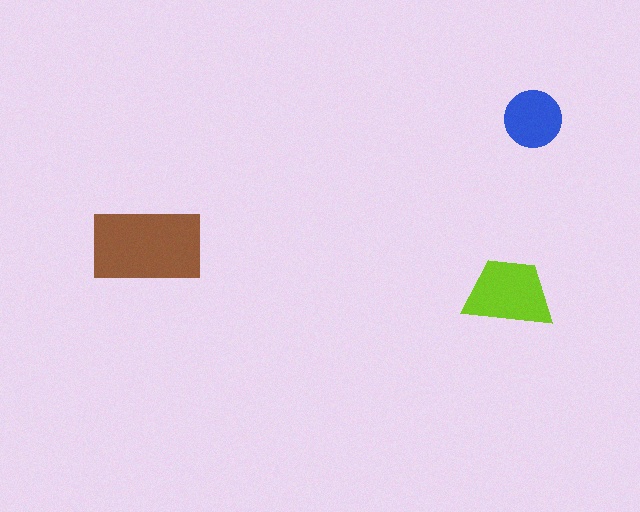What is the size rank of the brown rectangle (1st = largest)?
1st.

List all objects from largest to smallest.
The brown rectangle, the lime trapezoid, the blue circle.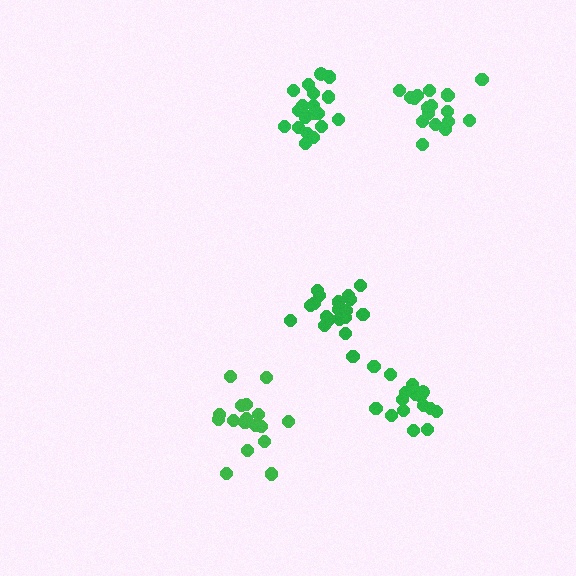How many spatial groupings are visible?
There are 5 spatial groupings.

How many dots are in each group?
Group 1: 16 dots, Group 2: 17 dots, Group 3: 20 dots, Group 4: 19 dots, Group 5: 19 dots (91 total).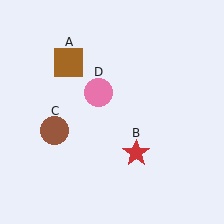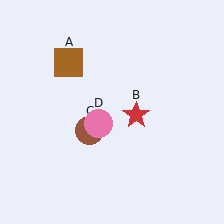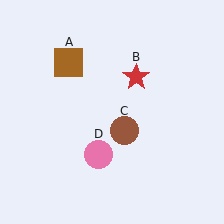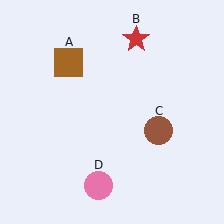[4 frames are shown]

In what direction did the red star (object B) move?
The red star (object B) moved up.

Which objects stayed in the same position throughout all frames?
Brown square (object A) remained stationary.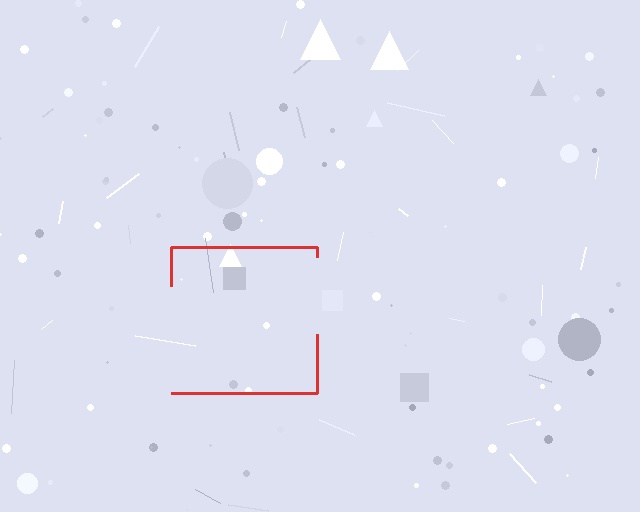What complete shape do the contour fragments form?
The contour fragments form a square.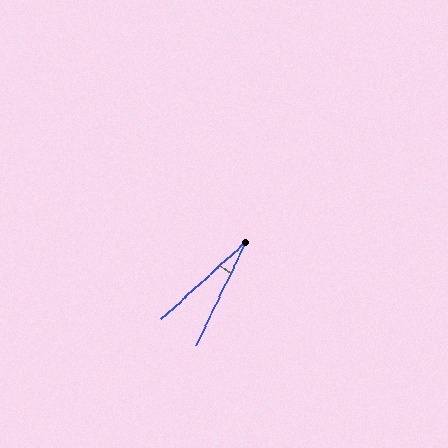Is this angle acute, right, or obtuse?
It is acute.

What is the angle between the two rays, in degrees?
Approximately 22 degrees.